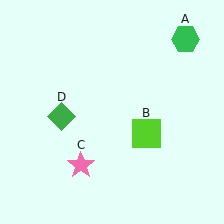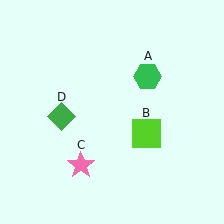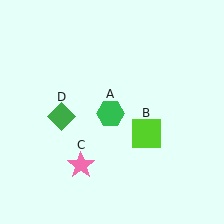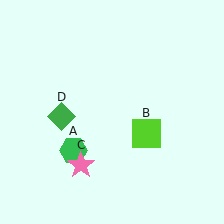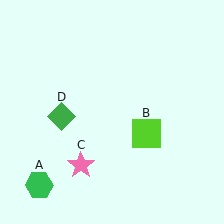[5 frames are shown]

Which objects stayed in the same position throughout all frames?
Lime square (object B) and pink star (object C) and green diamond (object D) remained stationary.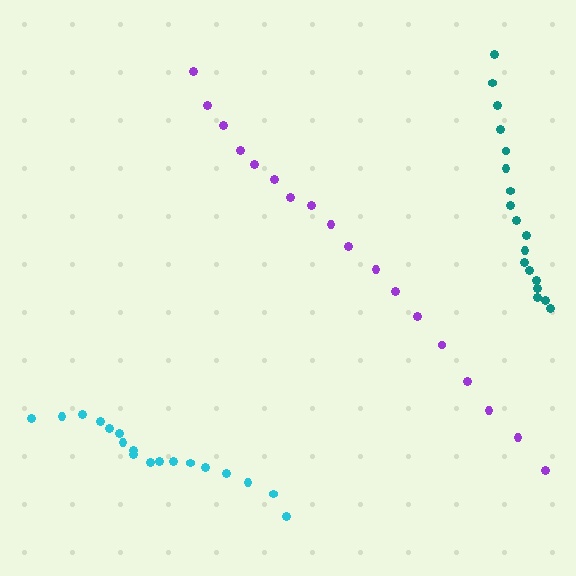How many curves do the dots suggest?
There are 3 distinct paths.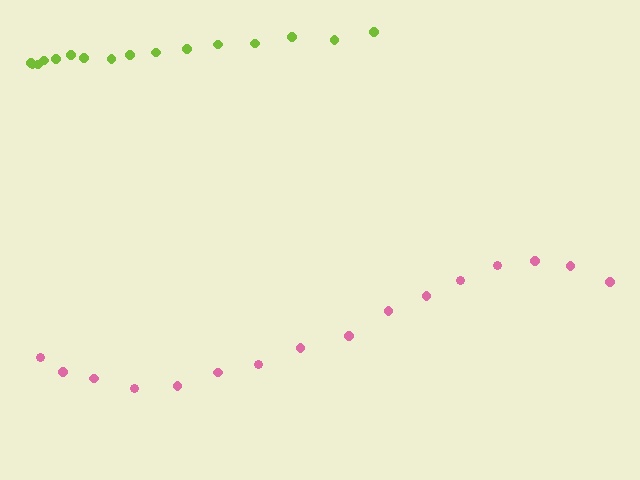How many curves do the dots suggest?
There are 2 distinct paths.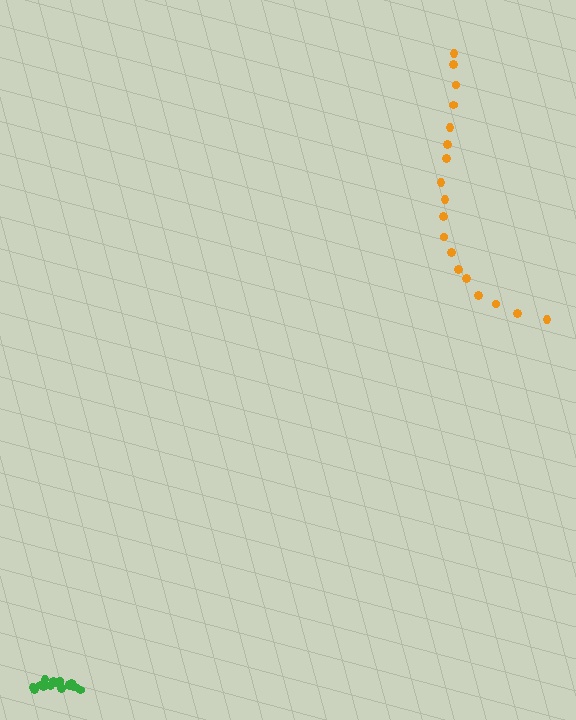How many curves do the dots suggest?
There are 2 distinct paths.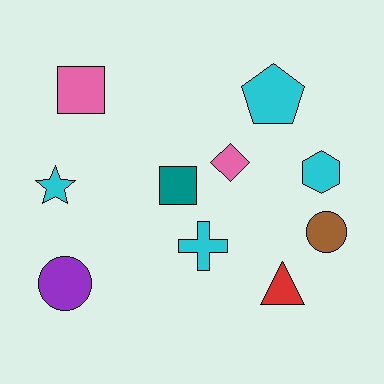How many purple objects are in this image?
There is 1 purple object.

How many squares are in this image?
There are 2 squares.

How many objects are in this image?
There are 10 objects.